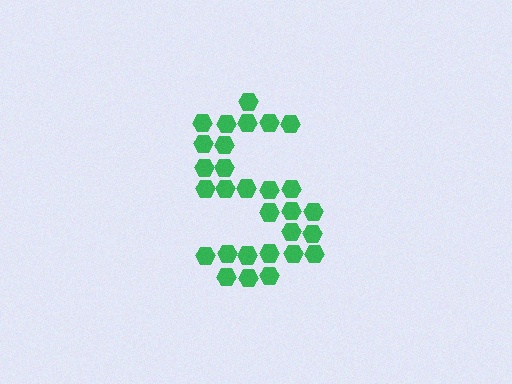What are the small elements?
The small elements are hexagons.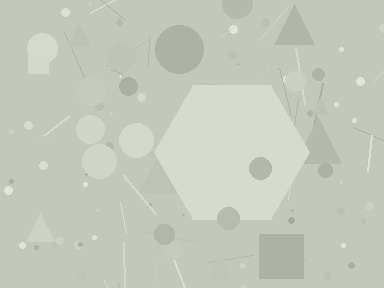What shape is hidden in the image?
A hexagon is hidden in the image.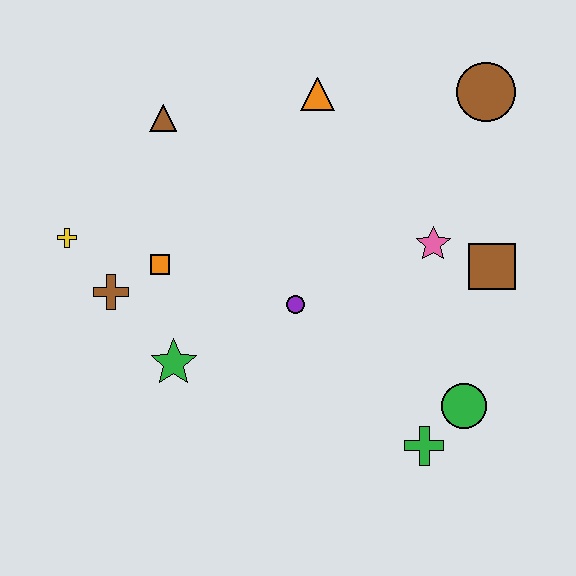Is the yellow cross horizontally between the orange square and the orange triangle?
No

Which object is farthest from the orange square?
The brown circle is farthest from the orange square.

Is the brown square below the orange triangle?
Yes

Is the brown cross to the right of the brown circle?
No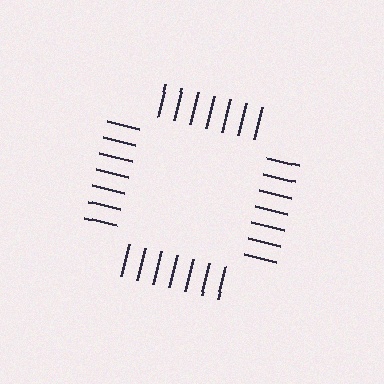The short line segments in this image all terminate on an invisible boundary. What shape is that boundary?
An illusory square — the line segments terminate on its edges but no continuous stroke is drawn.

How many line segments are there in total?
28 — 7 along each of the 4 edges.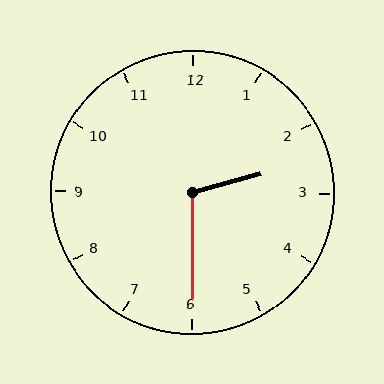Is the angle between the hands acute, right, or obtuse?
It is obtuse.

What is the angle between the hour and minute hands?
Approximately 105 degrees.